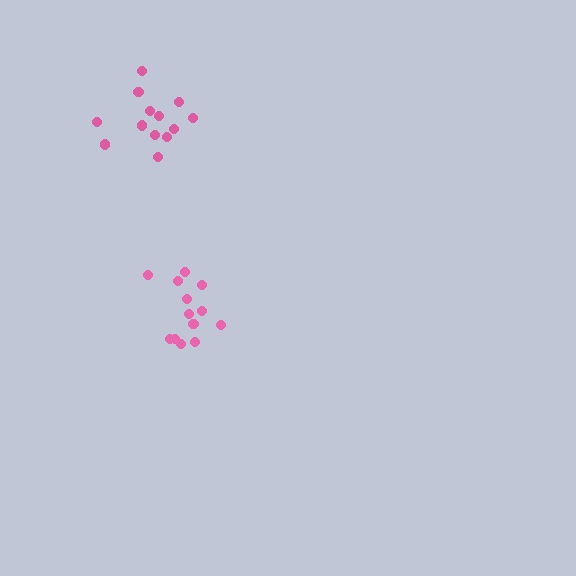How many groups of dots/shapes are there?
There are 2 groups.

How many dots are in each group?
Group 1: 13 dots, Group 2: 13 dots (26 total).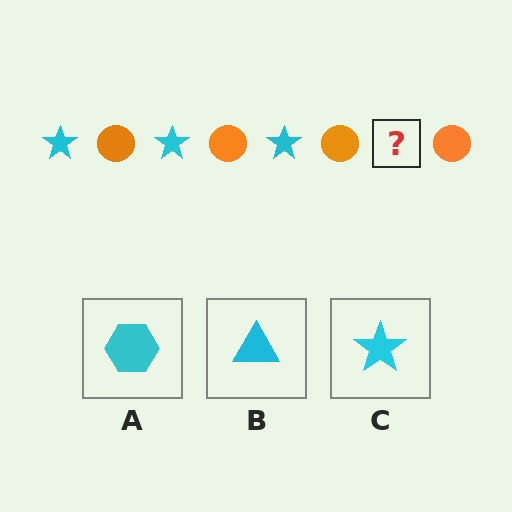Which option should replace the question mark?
Option C.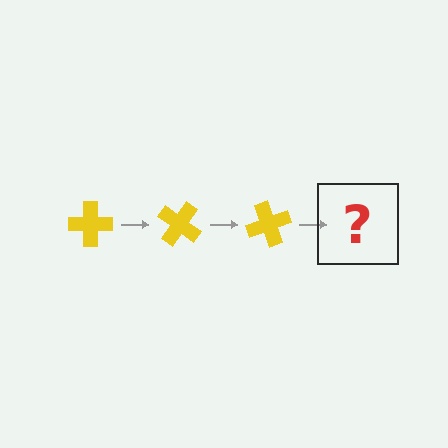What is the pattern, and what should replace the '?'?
The pattern is that the cross rotates 35 degrees each step. The '?' should be a yellow cross rotated 105 degrees.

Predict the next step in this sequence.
The next step is a yellow cross rotated 105 degrees.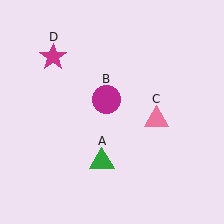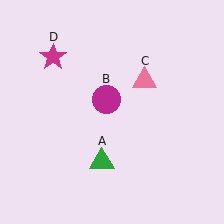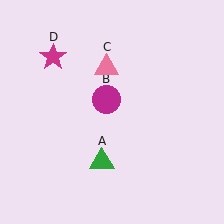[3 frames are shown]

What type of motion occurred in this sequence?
The pink triangle (object C) rotated counterclockwise around the center of the scene.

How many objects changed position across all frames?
1 object changed position: pink triangle (object C).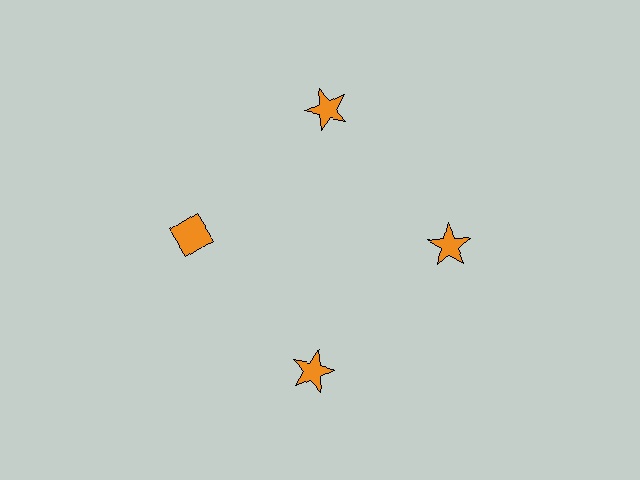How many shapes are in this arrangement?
There are 4 shapes arranged in a ring pattern.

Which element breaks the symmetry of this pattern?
The orange diamond at roughly the 9 o'clock position breaks the symmetry. All other shapes are orange stars.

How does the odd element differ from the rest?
It has a different shape: diamond instead of star.